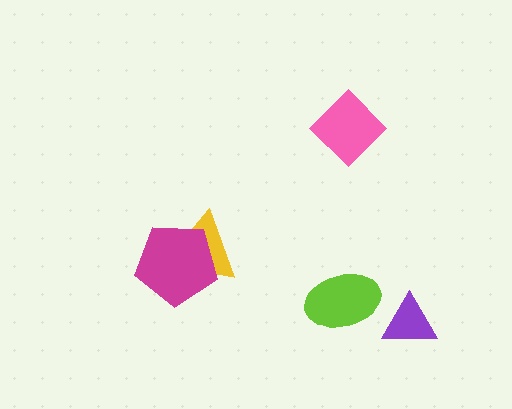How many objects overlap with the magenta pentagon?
1 object overlaps with the magenta pentagon.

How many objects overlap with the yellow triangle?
1 object overlaps with the yellow triangle.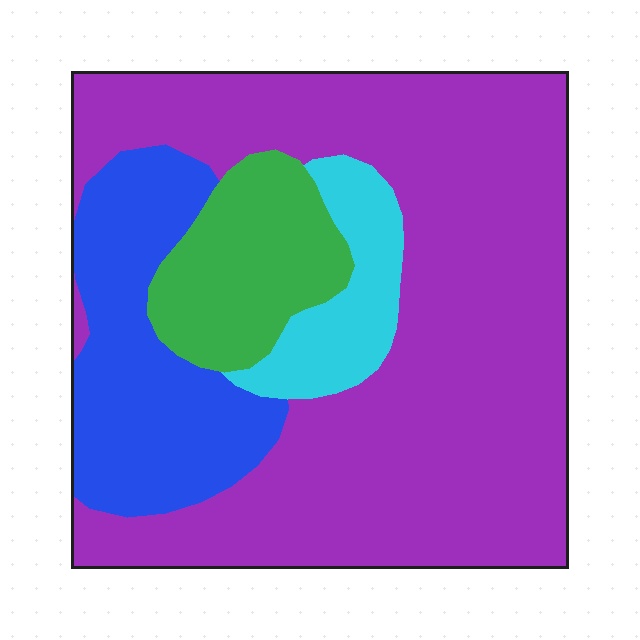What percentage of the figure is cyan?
Cyan takes up about one tenth (1/10) of the figure.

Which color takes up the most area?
Purple, at roughly 60%.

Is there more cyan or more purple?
Purple.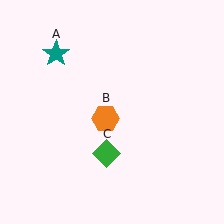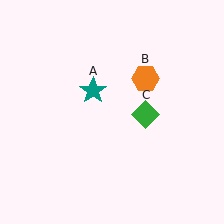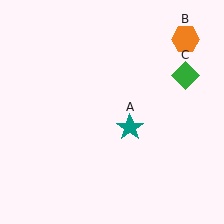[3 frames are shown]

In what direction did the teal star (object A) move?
The teal star (object A) moved down and to the right.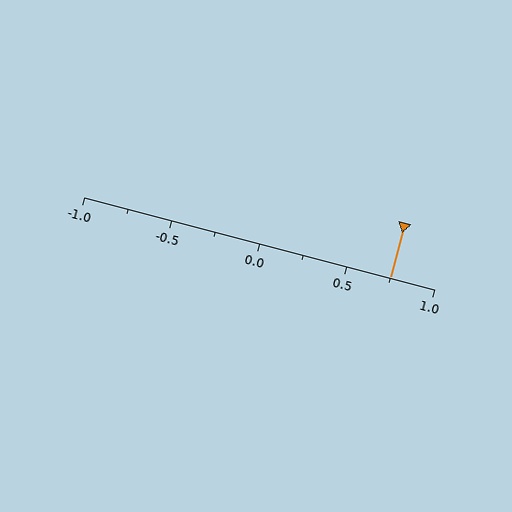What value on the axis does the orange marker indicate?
The marker indicates approximately 0.75.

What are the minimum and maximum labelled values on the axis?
The axis runs from -1.0 to 1.0.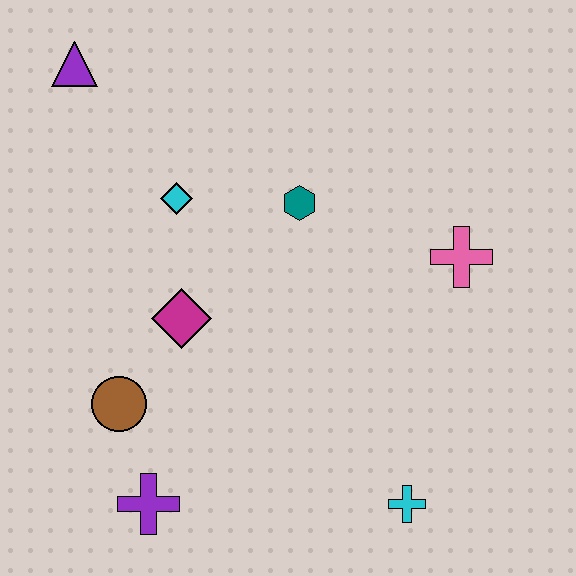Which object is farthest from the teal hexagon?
The purple cross is farthest from the teal hexagon.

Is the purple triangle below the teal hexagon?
No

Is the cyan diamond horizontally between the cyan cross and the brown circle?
Yes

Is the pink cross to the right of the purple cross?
Yes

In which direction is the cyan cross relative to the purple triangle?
The cyan cross is below the purple triangle.